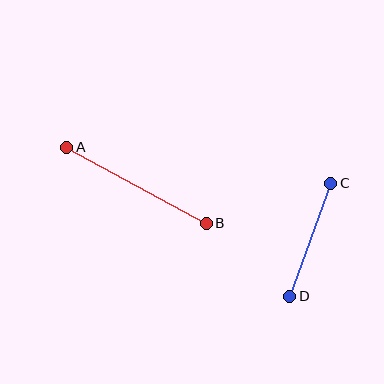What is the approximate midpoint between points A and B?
The midpoint is at approximately (136, 185) pixels.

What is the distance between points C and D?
The distance is approximately 120 pixels.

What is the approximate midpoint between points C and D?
The midpoint is at approximately (310, 240) pixels.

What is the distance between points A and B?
The distance is approximately 159 pixels.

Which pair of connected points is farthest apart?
Points A and B are farthest apart.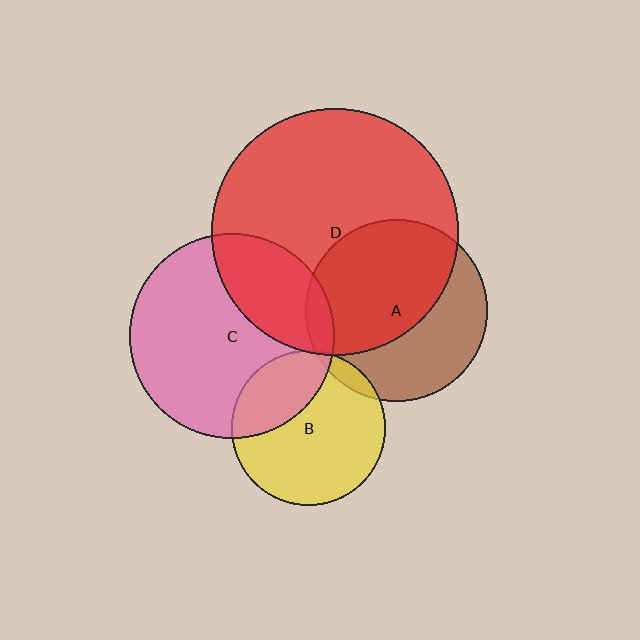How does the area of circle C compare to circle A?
Approximately 1.3 times.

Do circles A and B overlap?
Yes.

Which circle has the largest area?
Circle D (red).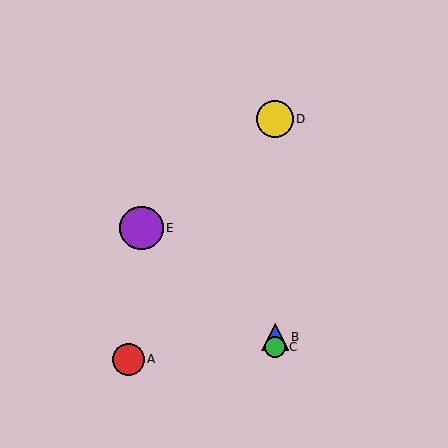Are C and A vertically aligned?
No, C is at x≈275 and A is at x≈129.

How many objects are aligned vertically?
3 objects (B, C, D) are aligned vertically.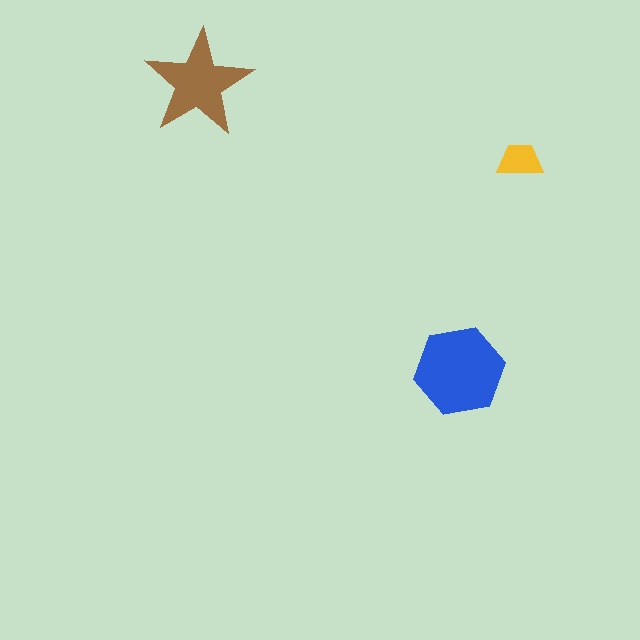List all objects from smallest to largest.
The yellow trapezoid, the brown star, the blue hexagon.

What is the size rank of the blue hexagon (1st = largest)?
1st.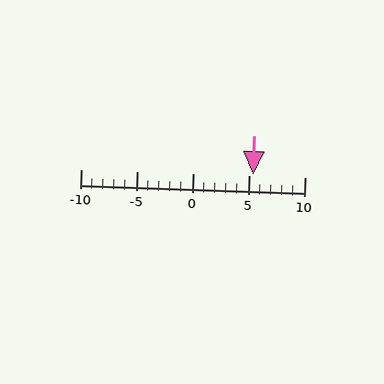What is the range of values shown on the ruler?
The ruler shows values from -10 to 10.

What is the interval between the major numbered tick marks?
The major tick marks are spaced 5 units apart.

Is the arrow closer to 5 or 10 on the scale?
The arrow is closer to 5.